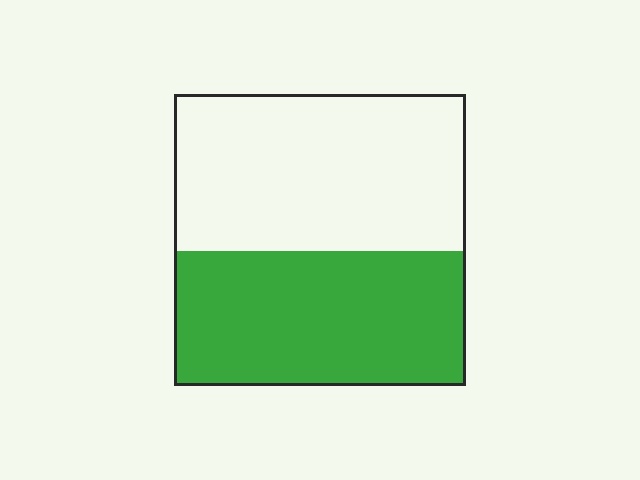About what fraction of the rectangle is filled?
About one half (1/2).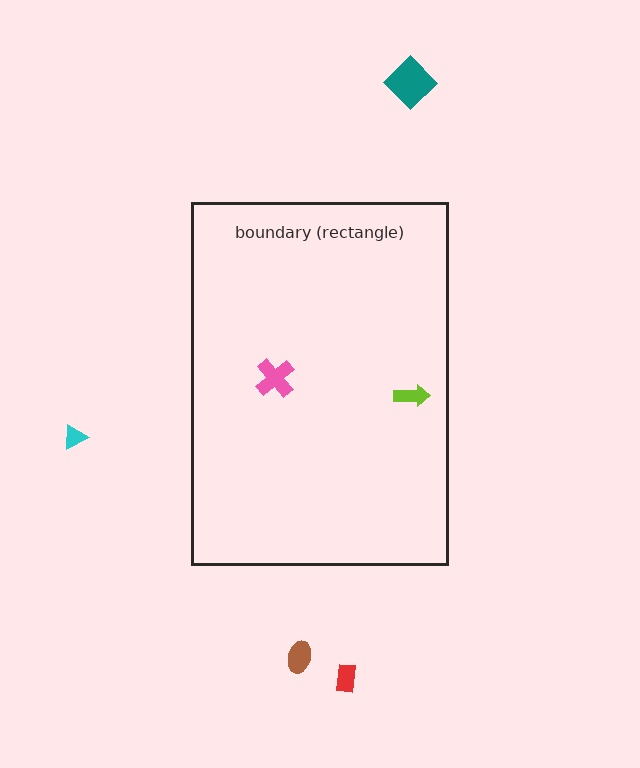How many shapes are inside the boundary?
2 inside, 4 outside.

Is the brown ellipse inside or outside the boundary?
Outside.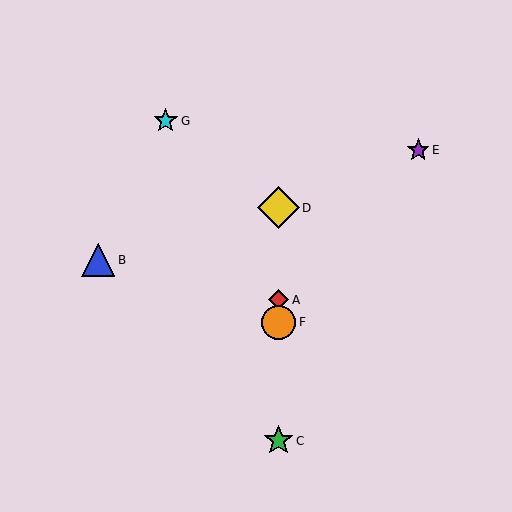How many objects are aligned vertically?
4 objects (A, C, D, F) are aligned vertically.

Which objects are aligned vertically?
Objects A, C, D, F are aligned vertically.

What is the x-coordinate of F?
Object F is at x≈279.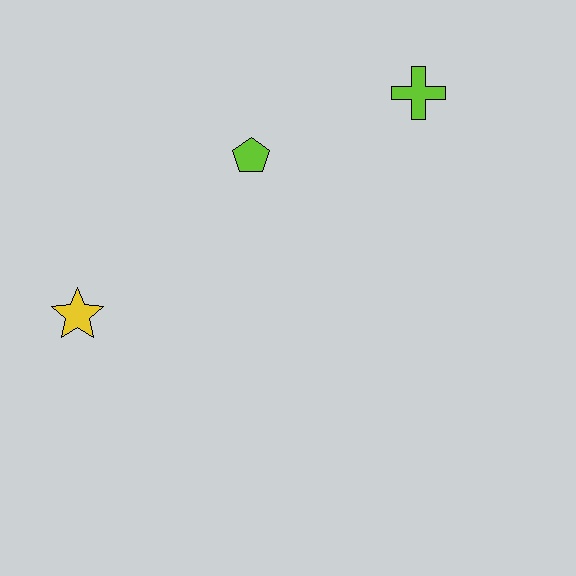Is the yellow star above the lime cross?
No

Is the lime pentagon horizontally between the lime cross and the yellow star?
Yes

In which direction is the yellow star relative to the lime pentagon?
The yellow star is to the left of the lime pentagon.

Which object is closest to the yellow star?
The lime pentagon is closest to the yellow star.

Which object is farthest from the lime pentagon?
The yellow star is farthest from the lime pentagon.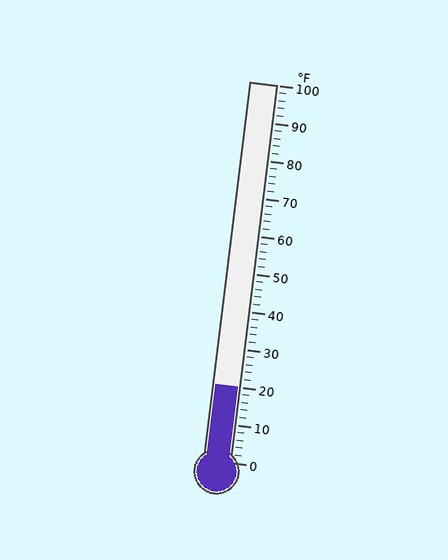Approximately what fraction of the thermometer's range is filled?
The thermometer is filled to approximately 20% of its range.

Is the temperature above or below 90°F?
The temperature is below 90°F.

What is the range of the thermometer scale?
The thermometer scale ranges from 0°F to 100°F.